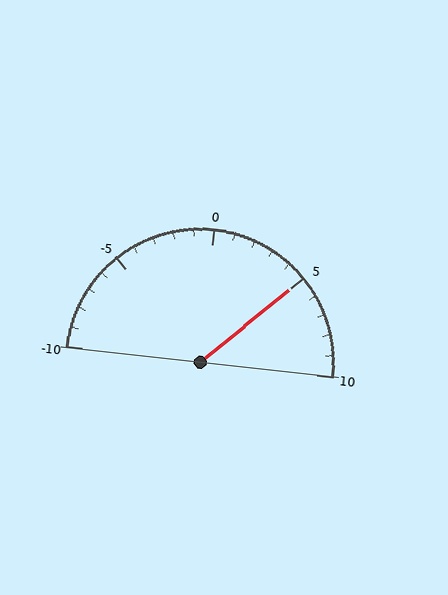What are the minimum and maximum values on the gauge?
The gauge ranges from -10 to 10.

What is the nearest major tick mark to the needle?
The nearest major tick mark is 5.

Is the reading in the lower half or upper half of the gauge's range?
The reading is in the upper half of the range (-10 to 10).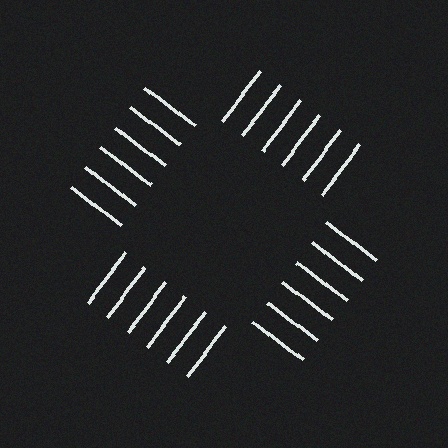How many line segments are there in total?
24 — 6 along each of the 4 edges.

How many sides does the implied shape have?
4 sides — the line-ends trace a square.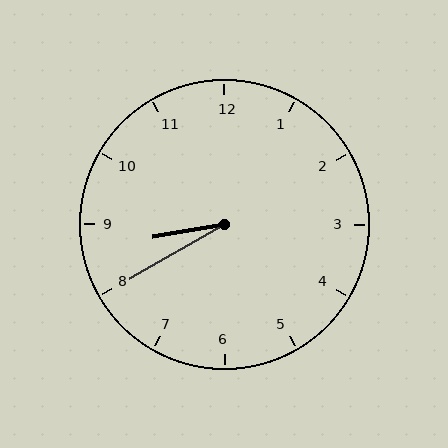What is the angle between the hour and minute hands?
Approximately 20 degrees.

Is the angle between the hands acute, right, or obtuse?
It is acute.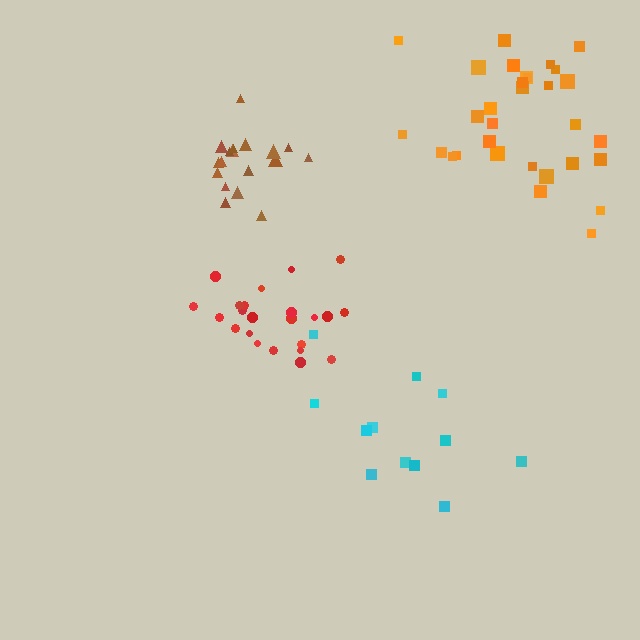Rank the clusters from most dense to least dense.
brown, red, orange, cyan.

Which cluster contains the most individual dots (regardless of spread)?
Orange (31).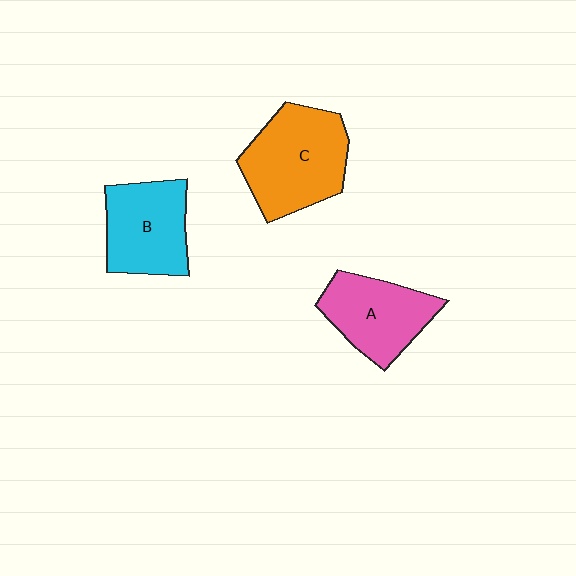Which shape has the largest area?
Shape C (orange).